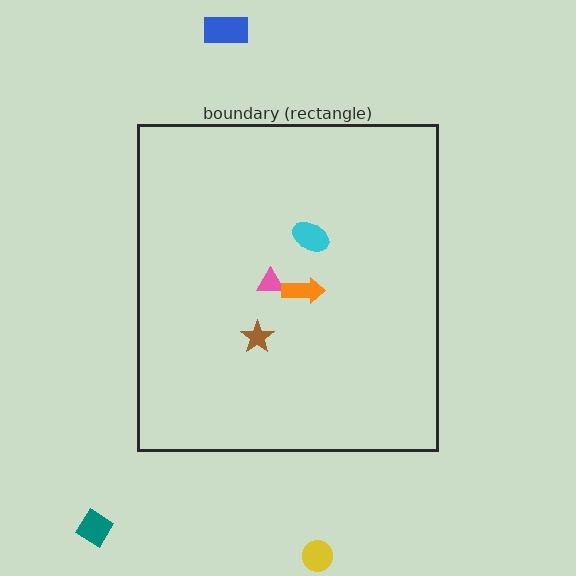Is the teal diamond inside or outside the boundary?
Outside.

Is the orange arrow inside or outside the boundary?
Inside.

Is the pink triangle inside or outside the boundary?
Inside.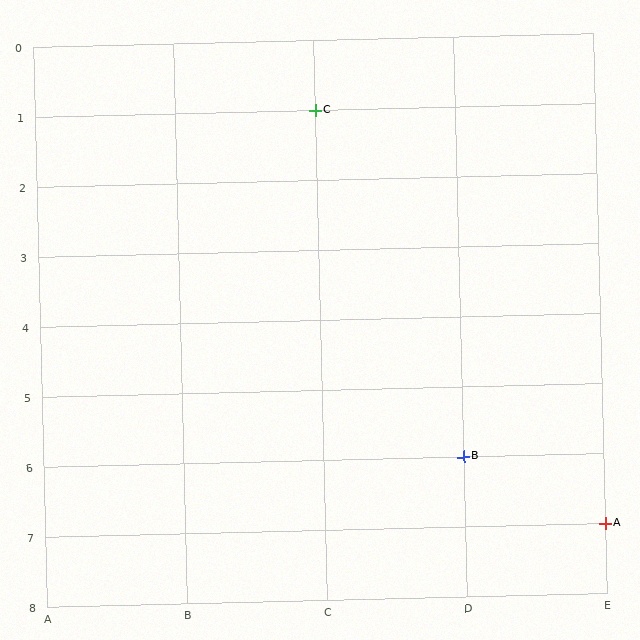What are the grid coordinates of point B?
Point B is at grid coordinates (D, 6).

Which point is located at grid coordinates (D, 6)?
Point B is at (D, 6).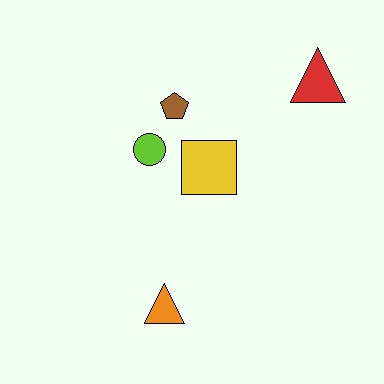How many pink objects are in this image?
There are no pink objects.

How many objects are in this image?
There are 5 objects.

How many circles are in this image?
There is 1 circle.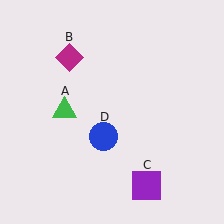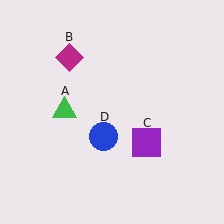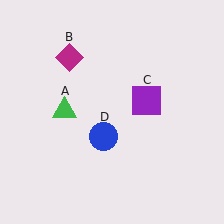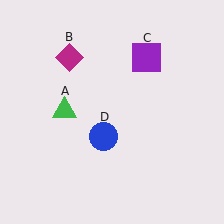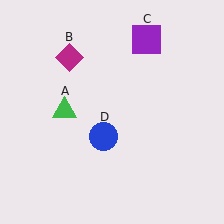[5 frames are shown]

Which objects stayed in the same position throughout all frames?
Green triangle (object A) and magenta diamond (object B) and blue circle (object D) remained stationary.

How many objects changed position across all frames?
1 object changed position: purple square (object C).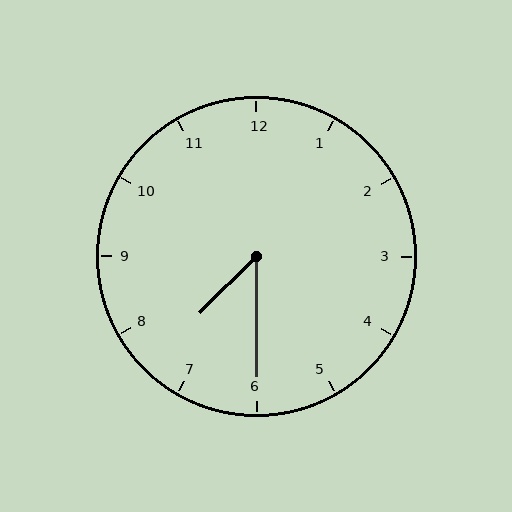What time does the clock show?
7:30.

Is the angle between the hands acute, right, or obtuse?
It is acute.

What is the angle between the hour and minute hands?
Approximately 45 degrees.